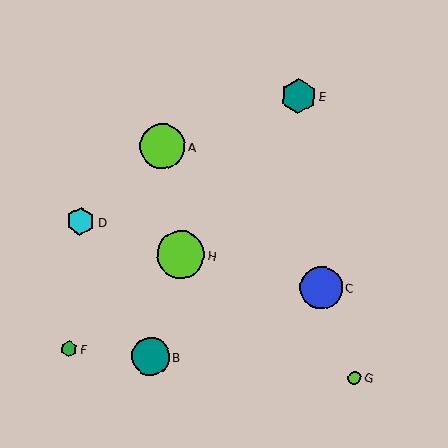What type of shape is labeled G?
Shape G is a lime circle.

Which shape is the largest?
The lime circle (labeled H) is the largest.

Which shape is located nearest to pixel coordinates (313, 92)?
The teal hexagon (labeled E) at (299, 96) is nearest to that location.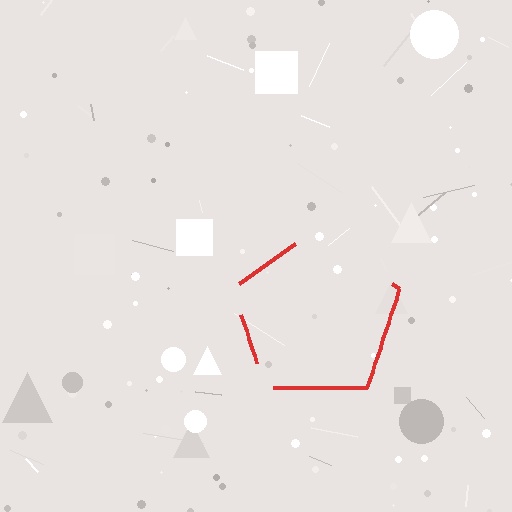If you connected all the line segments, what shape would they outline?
They would outline a pentagon.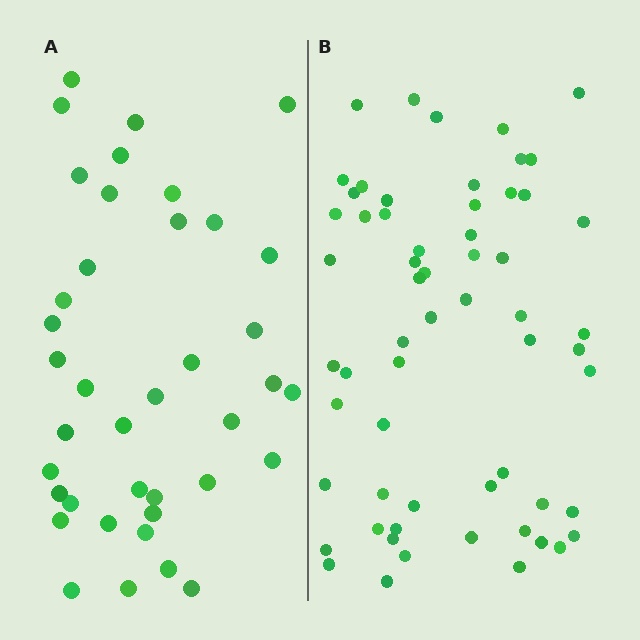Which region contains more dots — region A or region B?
Region B (the right region) has more dots.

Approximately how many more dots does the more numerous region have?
Region B has approximately 20 more dots than region A.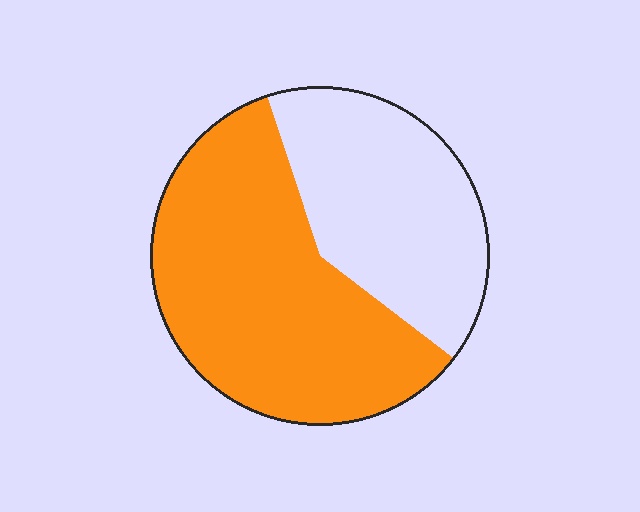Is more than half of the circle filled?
Yes.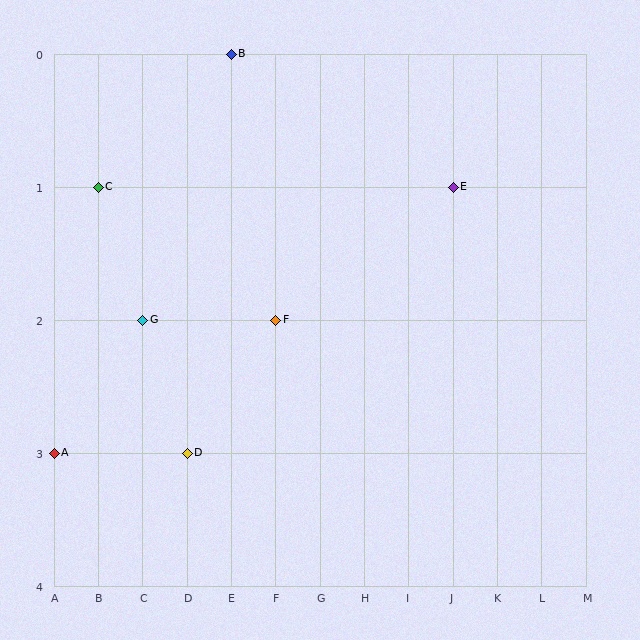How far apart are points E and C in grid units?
Points E and C are 8 columns apart.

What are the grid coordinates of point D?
Point D is at grid coordinates (D, 3).